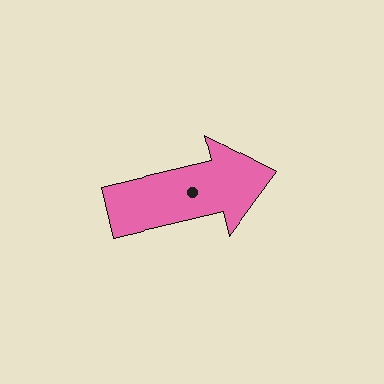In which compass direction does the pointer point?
East.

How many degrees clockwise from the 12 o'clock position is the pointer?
Approximately 77 degrees.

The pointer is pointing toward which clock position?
Roughly 3 o'clock.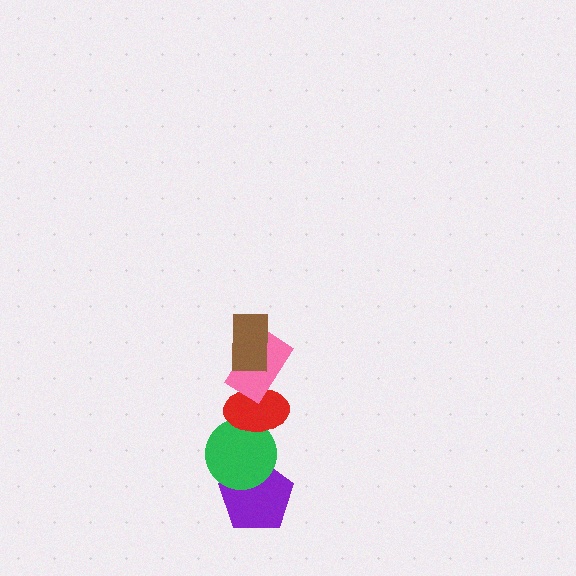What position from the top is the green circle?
The green circle is 4th from the top.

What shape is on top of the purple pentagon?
The green circle is on top of the purple pentagon.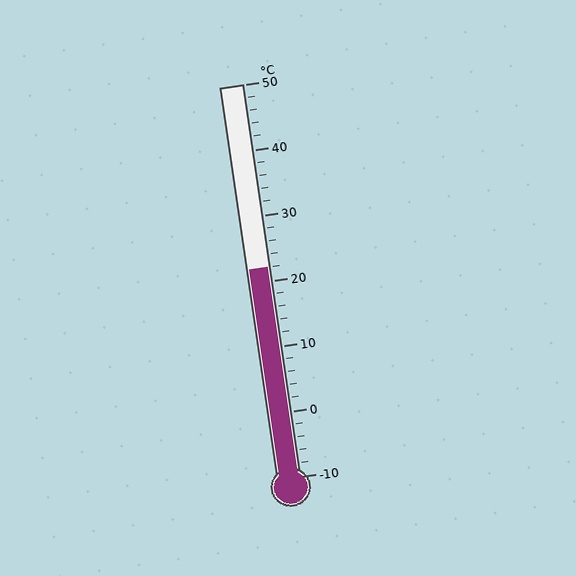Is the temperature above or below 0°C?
The temperature is above 0°C.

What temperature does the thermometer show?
The thermometer shows approximately 22°C.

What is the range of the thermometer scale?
The thermometer scale ranges from -10°C to 50°C.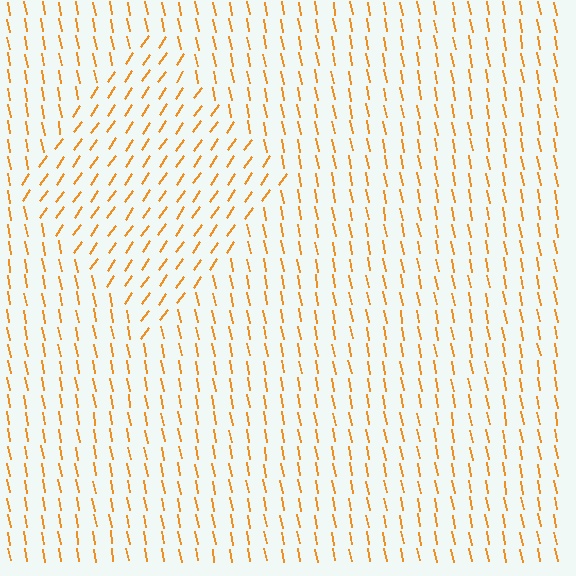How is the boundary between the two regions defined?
The boundary is defined purely by a change in line orientation (approximately 45 degrees difference). All lines are the same color and thickness.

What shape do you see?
I see a diamond.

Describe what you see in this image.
The image is filled with small orange line segments. A diamond region in the image has lines oriented differently from the surrounding lines, creating a visible texture boundary.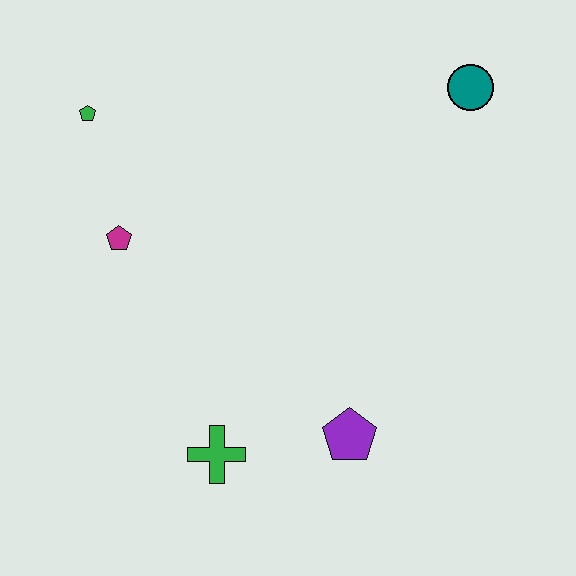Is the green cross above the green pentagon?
No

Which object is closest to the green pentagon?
The magenta pentagon is closest to the green pentagon.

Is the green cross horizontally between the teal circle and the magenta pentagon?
Yes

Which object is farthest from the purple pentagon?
The green pentagon is farthest from the purple pentagon.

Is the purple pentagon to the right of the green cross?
Yes